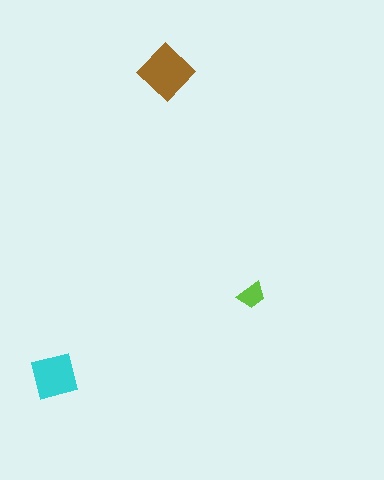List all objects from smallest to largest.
The lime trapezoid, the cyan square, the brown diamond.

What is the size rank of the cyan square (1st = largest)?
2nd.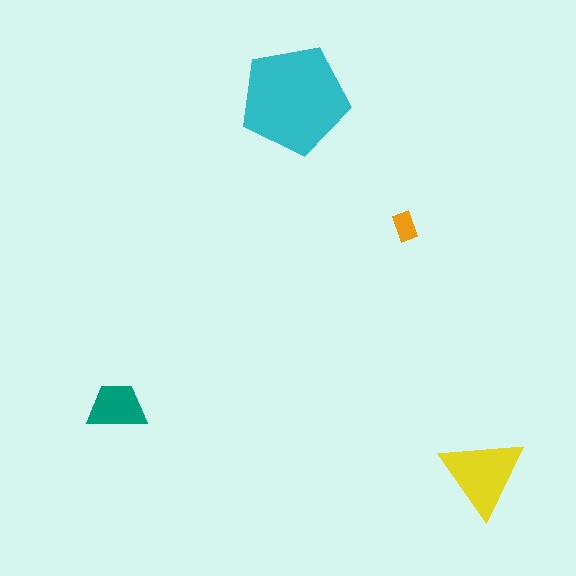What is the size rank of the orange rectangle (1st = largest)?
4th.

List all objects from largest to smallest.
The cyan pentagon, the yellow triangle, the teal trapezoid, the orange rectangle.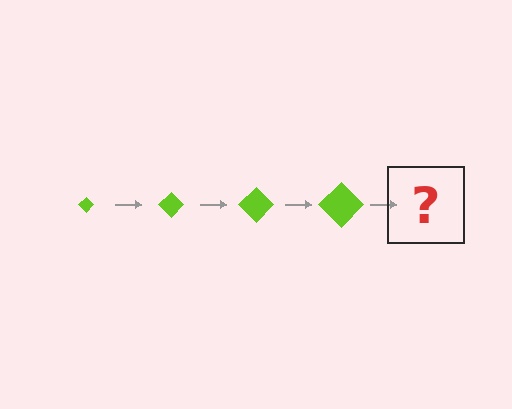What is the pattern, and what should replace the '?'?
The pattern is that the diamond gets progressively larger each step. The '?' should be a lime diamond, larger than the previous one.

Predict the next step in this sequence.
The next step is a lime diamond, larger than the previous one.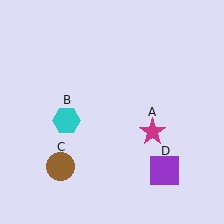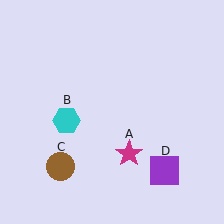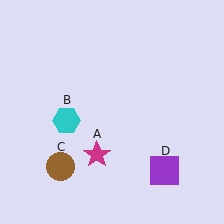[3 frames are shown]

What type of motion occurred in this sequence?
The magenta star (object A) rotated clockwise around the center of the scene.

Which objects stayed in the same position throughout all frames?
Cyan hexagon (object B) and brown circle (object C) and purple square (object D) remained stationary.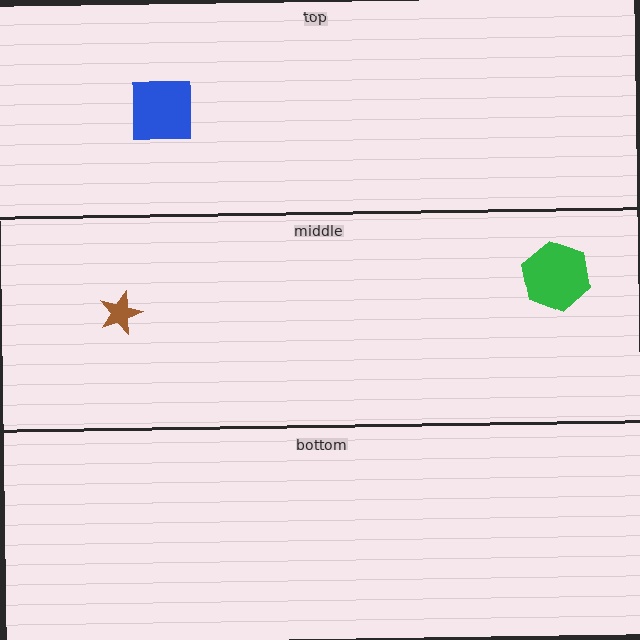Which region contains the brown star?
The middle region.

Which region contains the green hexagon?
The middle region.